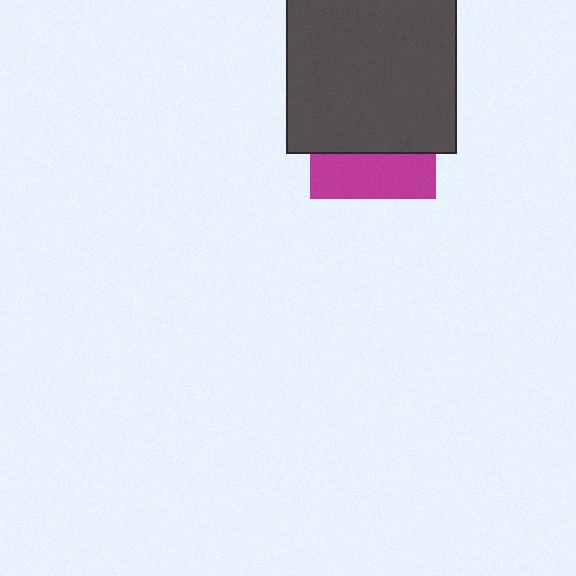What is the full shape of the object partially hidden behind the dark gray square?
The partially hidden object is a magenta square.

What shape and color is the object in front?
The object in front is a dark gray square.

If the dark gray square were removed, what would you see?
You would see the complete magenta square.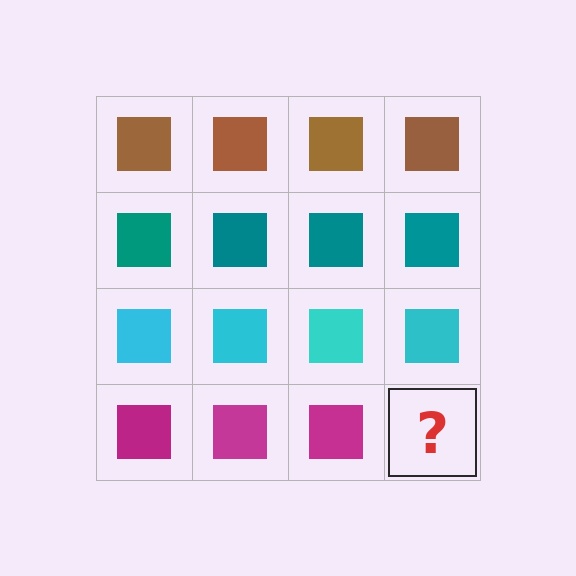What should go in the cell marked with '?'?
The missing cell should contain a magenta square.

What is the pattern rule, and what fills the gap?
The rule is that each row has a consistent color. The gap should be filled with a magenta square.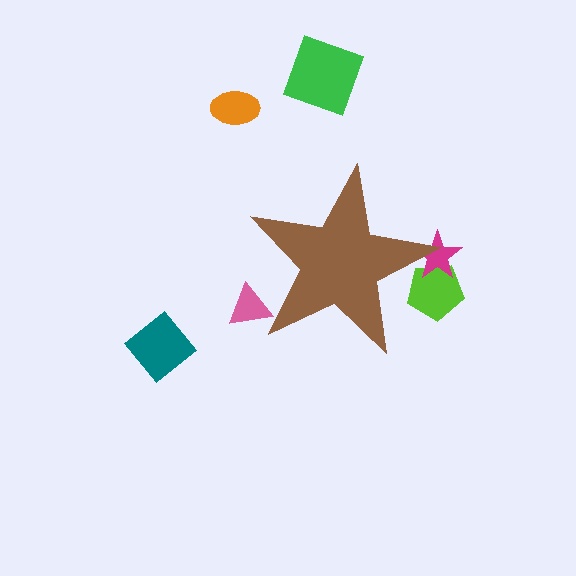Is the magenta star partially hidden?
Yes, the magenta star is partially hidden behind the brown star.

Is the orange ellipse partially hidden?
No, the orange ellipse is fully visible.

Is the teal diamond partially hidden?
No, the teal diamond is fully visible.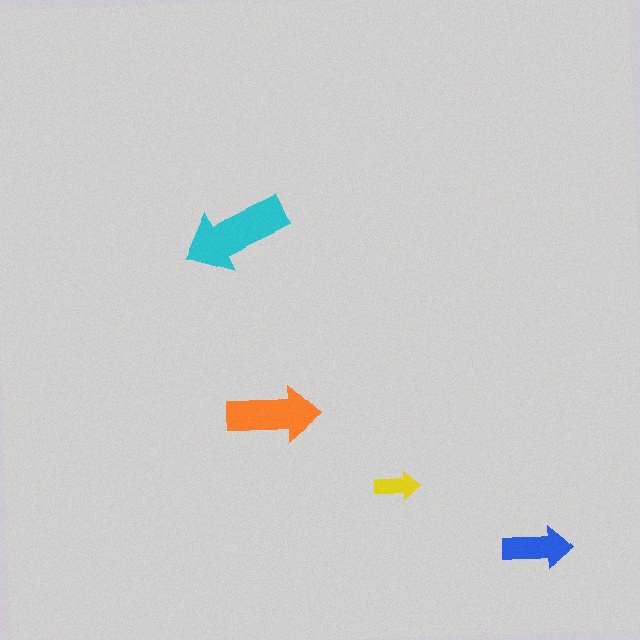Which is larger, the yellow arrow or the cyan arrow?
The cyan one.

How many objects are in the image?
There are 4 objects in the image.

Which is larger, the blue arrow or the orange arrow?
The orange one.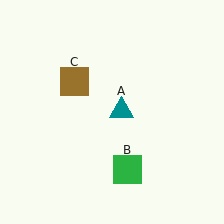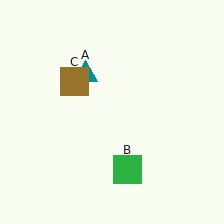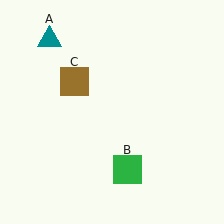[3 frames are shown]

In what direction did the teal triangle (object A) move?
The teal triangle (object A) moved up and to the left.